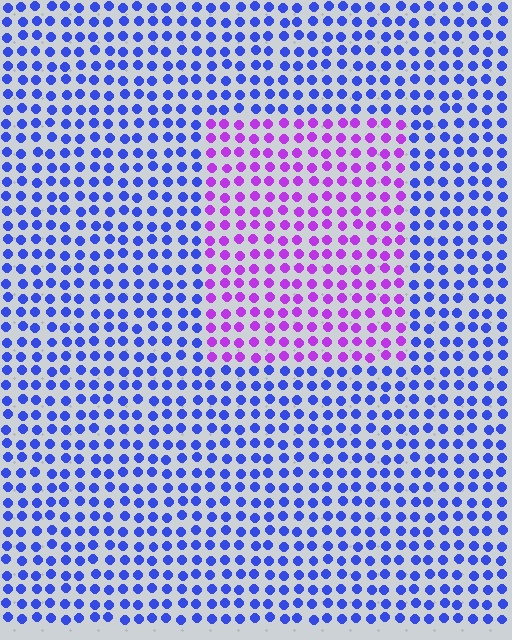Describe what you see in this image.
The image is filled with small blue elements in a uniform arrangement. A rectangle-shaped region is visible where the elements are tinted to a slightly different hue, forming a subtle color boundary.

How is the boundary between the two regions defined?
The boundary is defined purely by a slight shift in hue (about 54 degrees). Spacing, size, and orientation are identical on both sides.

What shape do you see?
I see a rectangle.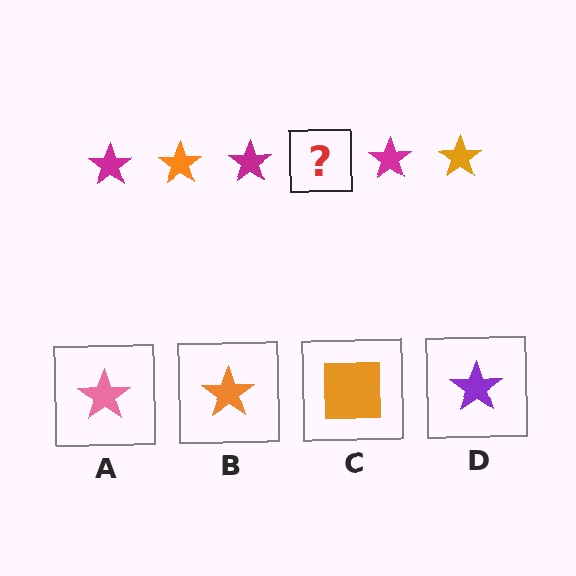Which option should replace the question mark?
Option B.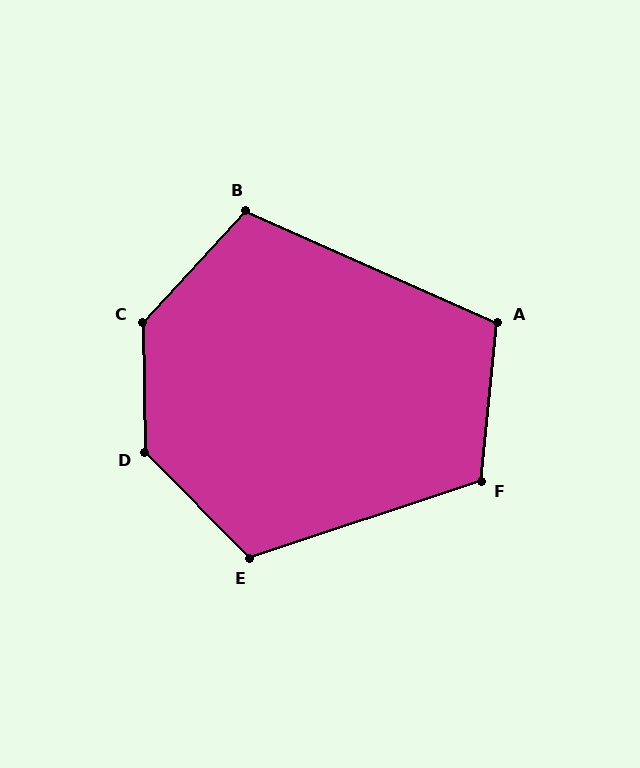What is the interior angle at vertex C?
Approximately 136 degrees (obtuse).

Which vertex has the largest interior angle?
D, at approximately 136 degrees.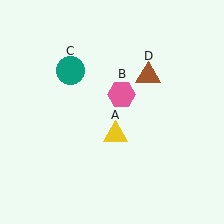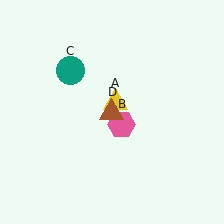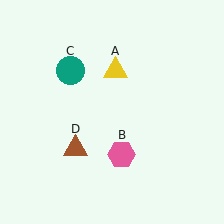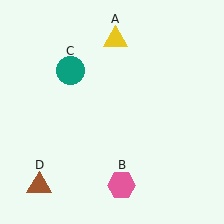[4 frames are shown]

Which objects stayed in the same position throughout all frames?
Teal circle (object C) remained stationary.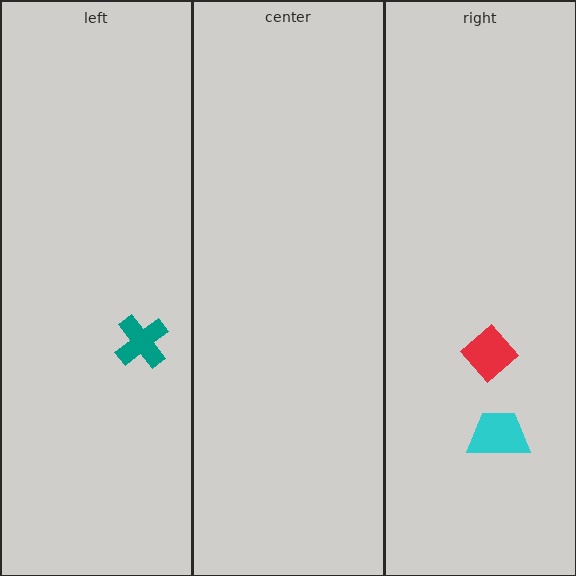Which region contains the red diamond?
The right region.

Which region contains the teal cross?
The left region.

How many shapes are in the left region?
1.